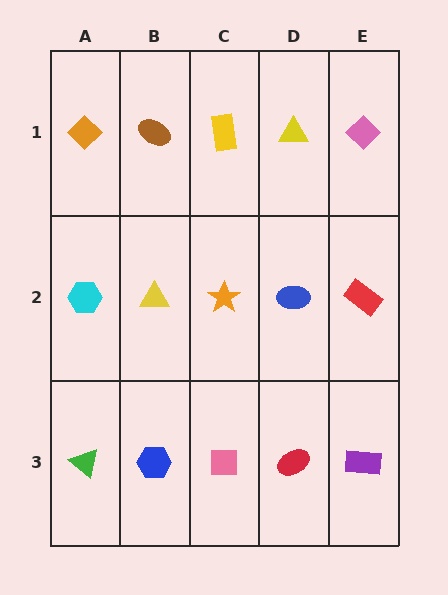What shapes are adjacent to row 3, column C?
An orange star (row 2, column C), a blue hexagon (row 3, column B), a red ellipse (row 3, column D).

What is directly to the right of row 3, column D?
A purple rectangle.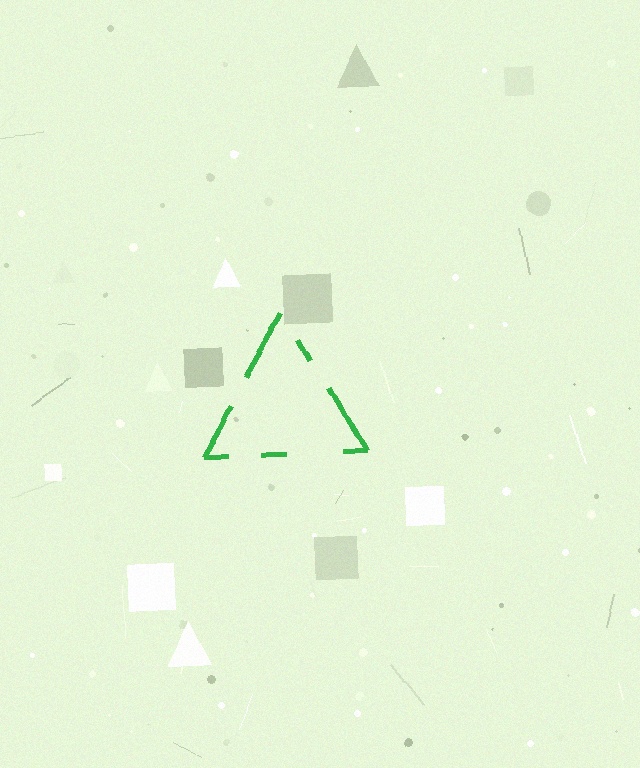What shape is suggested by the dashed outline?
The dashed outline suggests a triangle.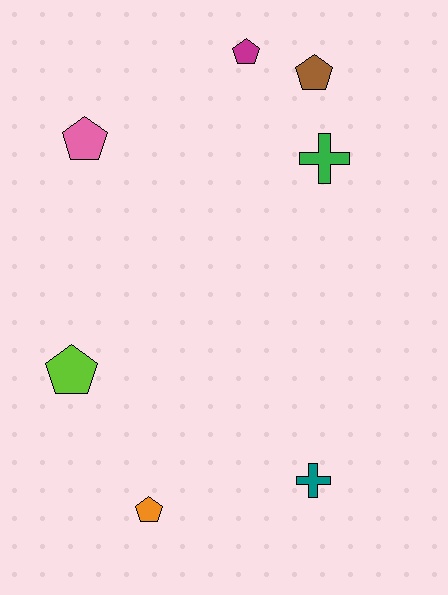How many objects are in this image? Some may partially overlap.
There are 7 objects.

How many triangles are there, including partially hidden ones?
There are no triangles.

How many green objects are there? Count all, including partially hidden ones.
There is 1 green object.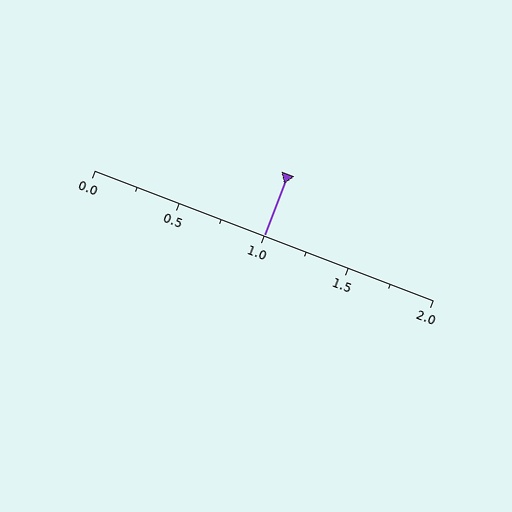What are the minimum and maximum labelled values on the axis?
The axis runs from 0.0 to 2.0.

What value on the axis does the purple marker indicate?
The marker indicates approximately 1.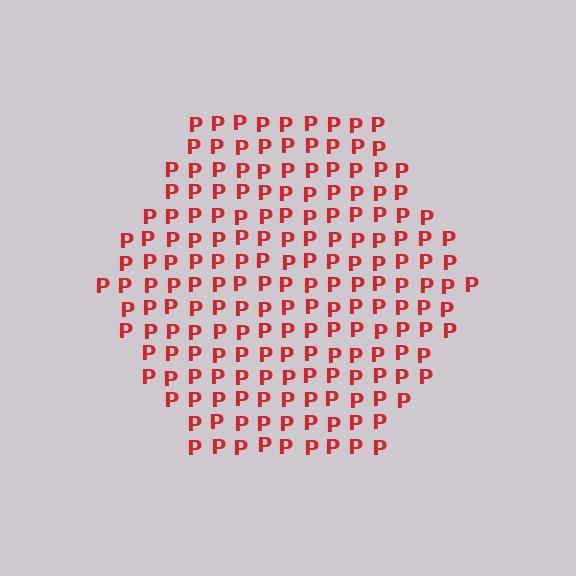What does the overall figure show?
The overall figure shows a hexagon.